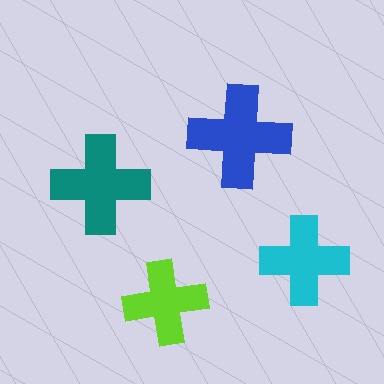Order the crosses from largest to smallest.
the blue one, the teal one, the cyan one, the lime one.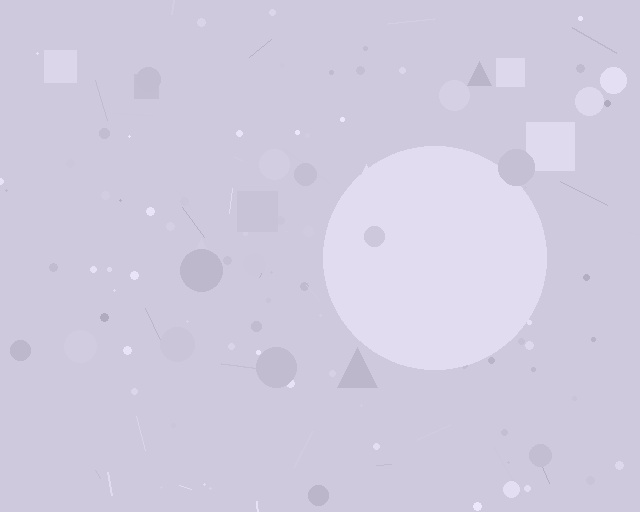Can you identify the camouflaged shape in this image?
The camouflaged shape is a circle.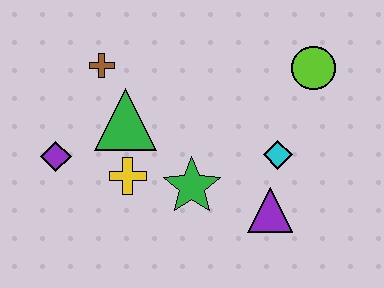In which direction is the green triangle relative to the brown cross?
The green triangle is below the brown cross.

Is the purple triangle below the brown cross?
Yes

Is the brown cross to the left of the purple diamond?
No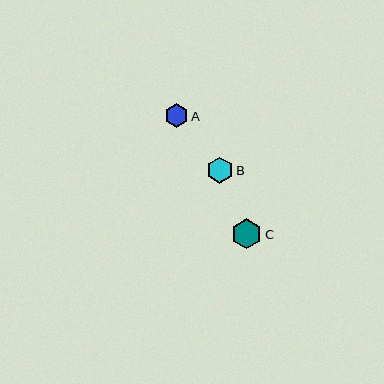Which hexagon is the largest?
Hexagon C is the largest with a size of approximately 30 pixels.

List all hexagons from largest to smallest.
From largest to smallest: C, B, A.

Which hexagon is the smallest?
Hexagon A is the smallest with a size of approximately 24 pixels.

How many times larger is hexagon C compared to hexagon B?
Hexagon C is approximately 1.2 times the size of hexagon B.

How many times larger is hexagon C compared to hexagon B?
Hexagon C is approximately 1.2 times the size of hexagon B.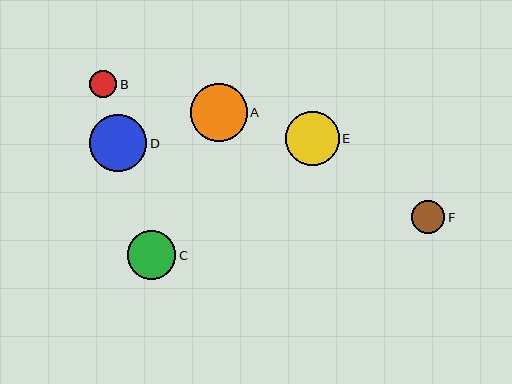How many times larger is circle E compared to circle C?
Circle E is approximately 1.1 times the size of circle C.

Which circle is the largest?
Circle A is the largest with a size of approximately 57 pixels.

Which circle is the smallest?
Circle B is the smallest with a size of approximately 28 pixels.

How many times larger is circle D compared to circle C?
Circle D is approximately 1.2 times the size of circle C.